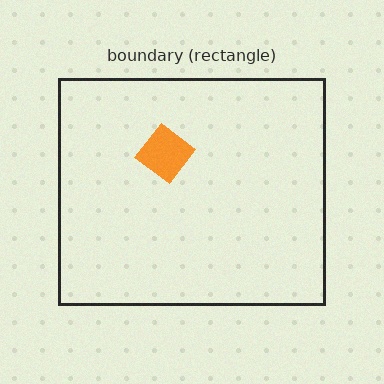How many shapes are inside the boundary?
1 inside, 0 outside.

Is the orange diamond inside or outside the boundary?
Inside.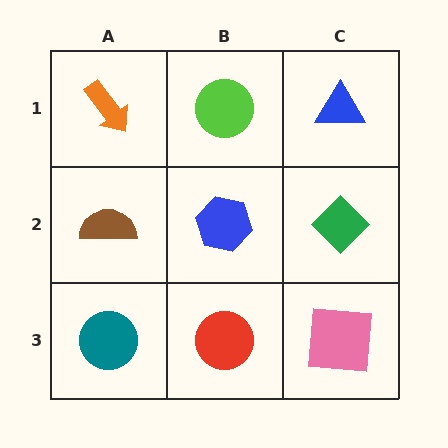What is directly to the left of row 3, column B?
A teal circle.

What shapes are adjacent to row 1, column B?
A blue hexagon (row 2, column B), an orange arrow (row 1, column A), a blue triangle (row 1, column C).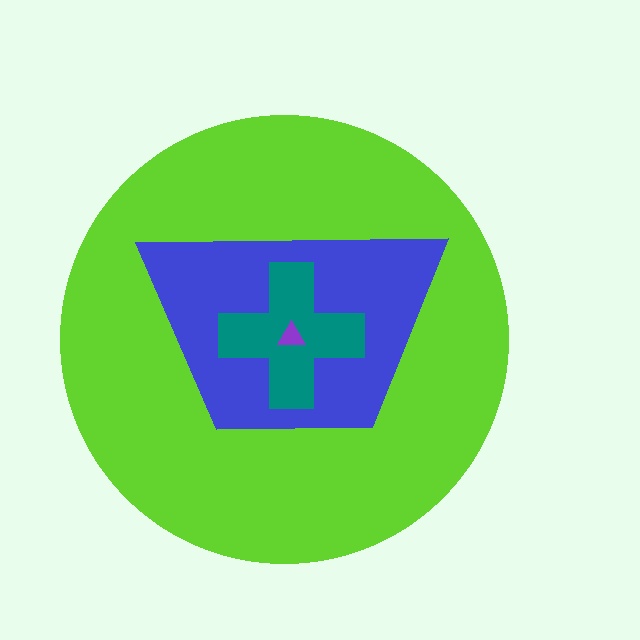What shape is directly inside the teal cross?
The purple triangle.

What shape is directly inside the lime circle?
The blue trapezoid.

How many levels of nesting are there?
4.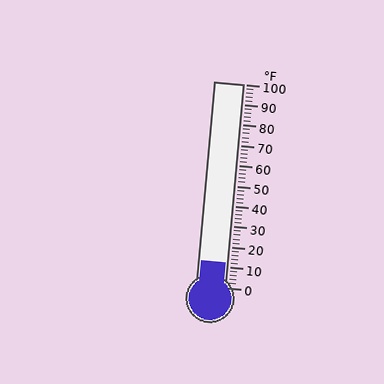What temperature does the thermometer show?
The thermometer shows approximately 12°F.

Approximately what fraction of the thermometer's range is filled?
The thermometer is filled to approximately 10% of its range.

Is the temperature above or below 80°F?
The temperature is below 80°F.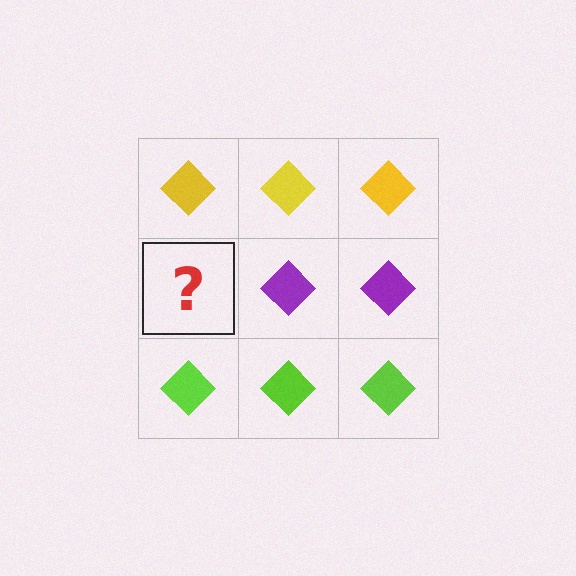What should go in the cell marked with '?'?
The missing cell should contain a purple diamond.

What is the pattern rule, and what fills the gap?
The rule is that each row has a consistent color. The gap should be filled with a purple diamond.